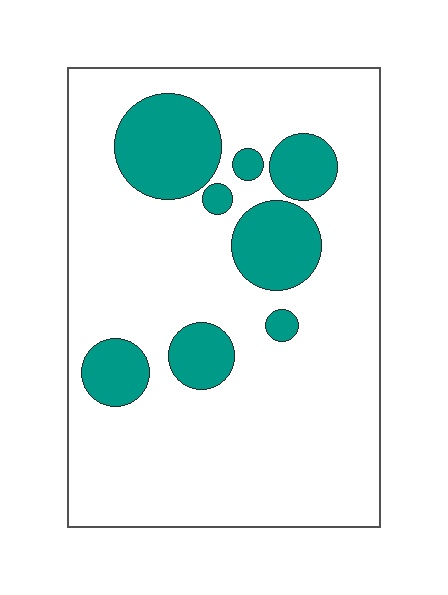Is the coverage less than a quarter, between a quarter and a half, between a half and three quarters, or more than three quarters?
Less than a quarter.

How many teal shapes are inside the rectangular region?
8.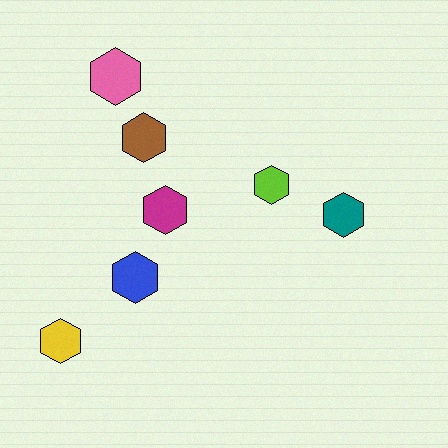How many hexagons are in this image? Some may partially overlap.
There are 7 hexagons.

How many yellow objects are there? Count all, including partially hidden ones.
There is 1 yellow object.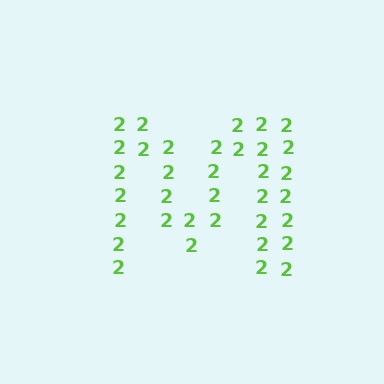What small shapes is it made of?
It is made of small digit 2's.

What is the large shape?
The large shape is the letter M.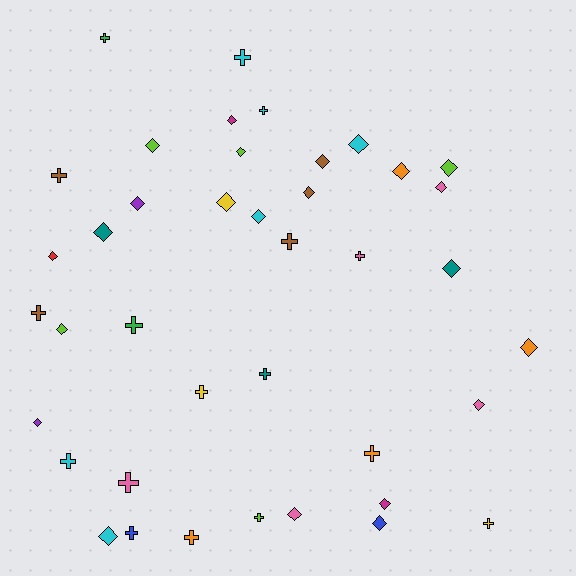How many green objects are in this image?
There are 2 green objects.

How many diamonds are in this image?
There are 23 diamonds.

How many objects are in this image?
There are 40 objects.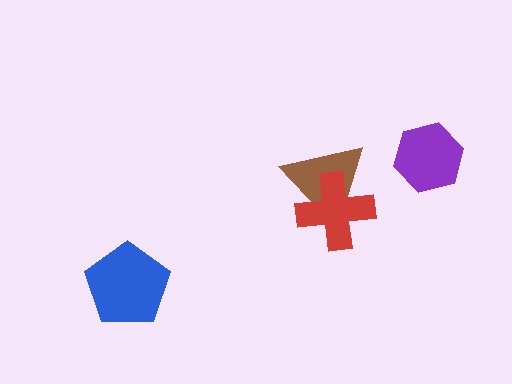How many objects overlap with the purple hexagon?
0 objects overlap with the purple hexagon.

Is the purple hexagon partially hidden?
No, no other shape covers it.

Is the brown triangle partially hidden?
Yes, it is partially covered by another shape.